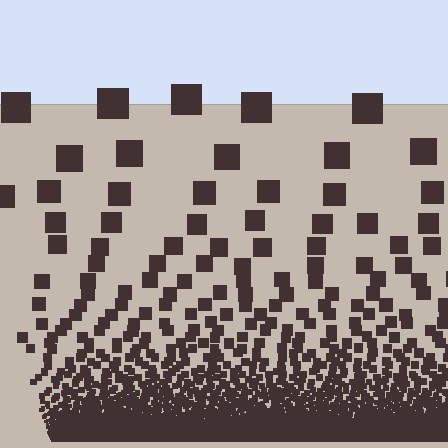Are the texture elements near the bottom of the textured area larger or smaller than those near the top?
Smaller. The gradient is inverted — elements near the bottom are smaller and denser.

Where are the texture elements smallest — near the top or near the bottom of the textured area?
Near the bottom.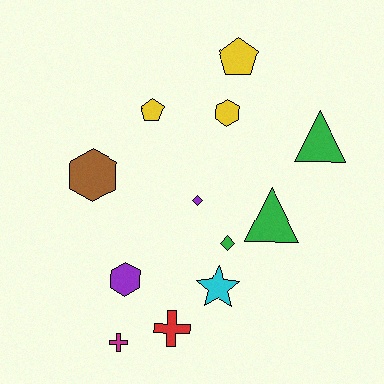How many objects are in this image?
There are 12 objects.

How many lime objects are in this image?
There are no lime objects.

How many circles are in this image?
There are no circles.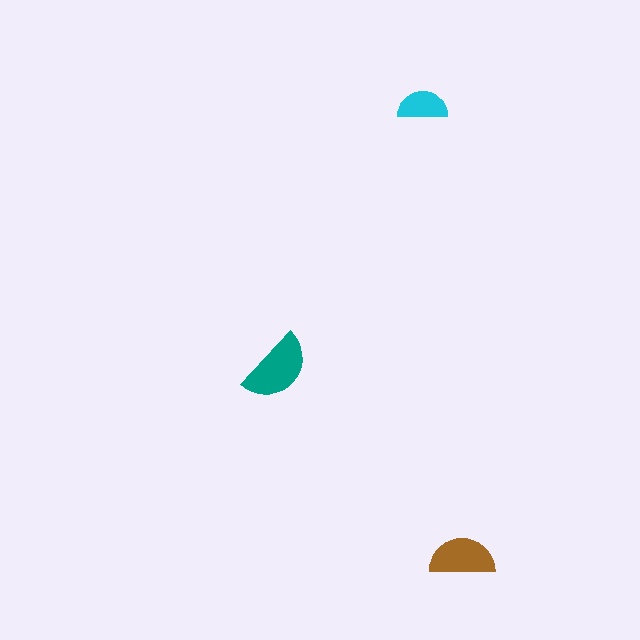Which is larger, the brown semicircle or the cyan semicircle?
The brown one.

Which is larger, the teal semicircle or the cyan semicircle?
The teal one.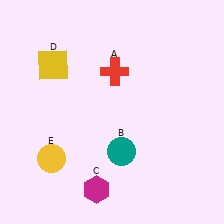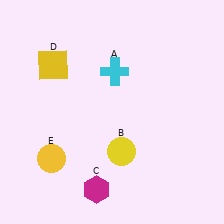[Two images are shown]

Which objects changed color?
A changed from red to cyan. B changed from teal to yellow.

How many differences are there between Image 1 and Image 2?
There are 2 differences between the two images.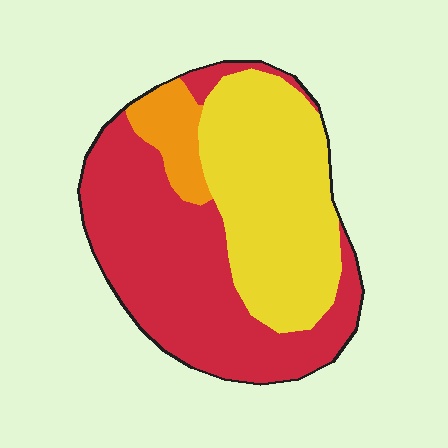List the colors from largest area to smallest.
From largest to smallest: red, yellow, orange.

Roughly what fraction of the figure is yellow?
Yellow takes up about two fifths (2/5) of the figure.